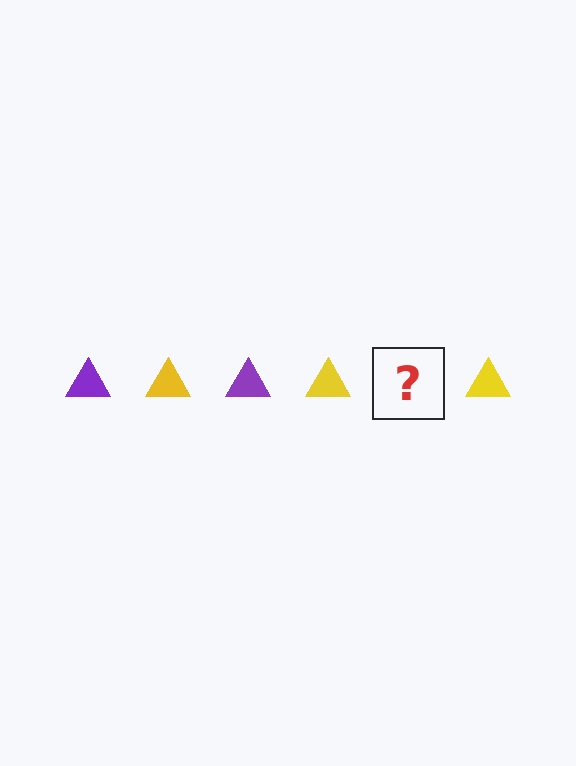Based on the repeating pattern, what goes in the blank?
The blank should be a purple triangle.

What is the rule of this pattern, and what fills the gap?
The rule is that the pattern cycles through purple, yellow triangles. The gap should be filled with a purple triangle.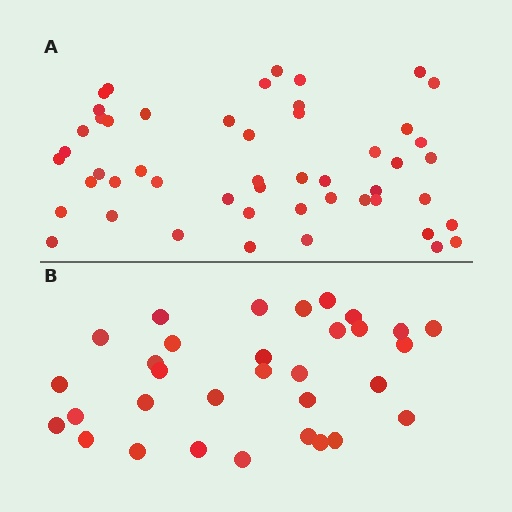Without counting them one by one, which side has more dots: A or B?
Region A (the top region) has more dots.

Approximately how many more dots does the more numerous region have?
Region A has approximately 20 more dots than region B.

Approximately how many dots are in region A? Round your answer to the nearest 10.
About 50 dots.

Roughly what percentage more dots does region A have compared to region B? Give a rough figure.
About 55% more.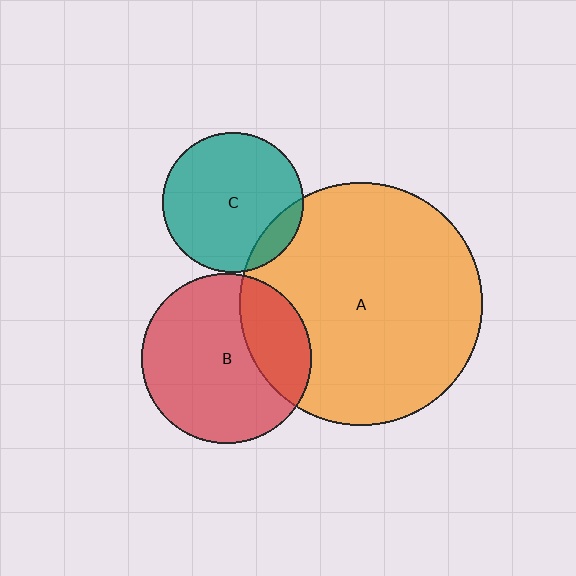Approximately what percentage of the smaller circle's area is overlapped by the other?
Approximately 25%.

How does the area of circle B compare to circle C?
Approximately 1.5 times.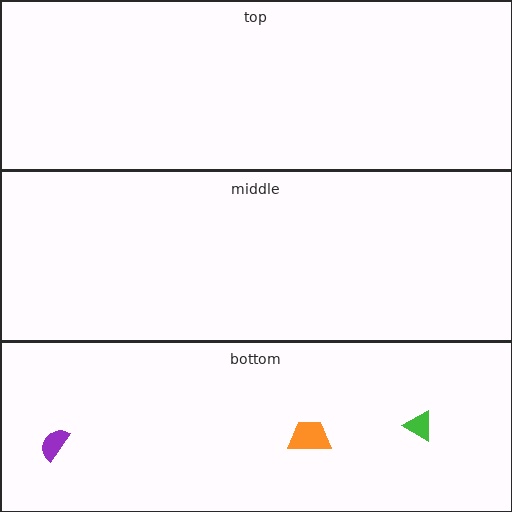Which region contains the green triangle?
The bottom region.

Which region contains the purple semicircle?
The bottom region.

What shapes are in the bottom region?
The purple semicircle, the orange trapezoid, the green triangle.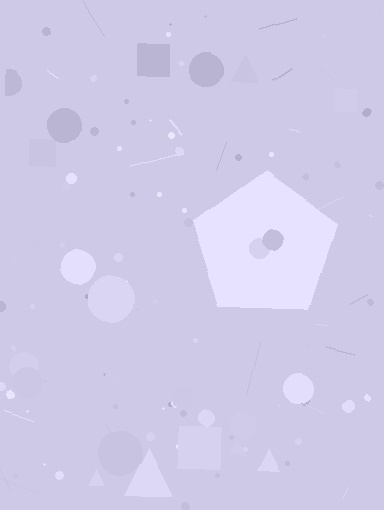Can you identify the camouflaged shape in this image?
The camouflaged shape is a pentagon.